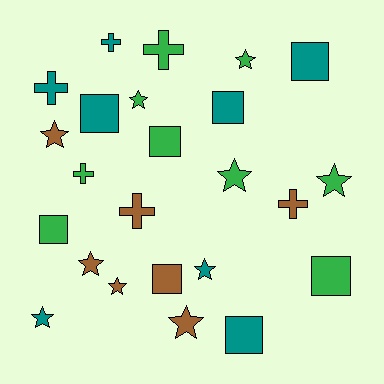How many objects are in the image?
There are 24 objects.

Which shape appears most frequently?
Star, with 10 objects.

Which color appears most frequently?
Green, with 9 objects.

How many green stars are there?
There are 4 green stars.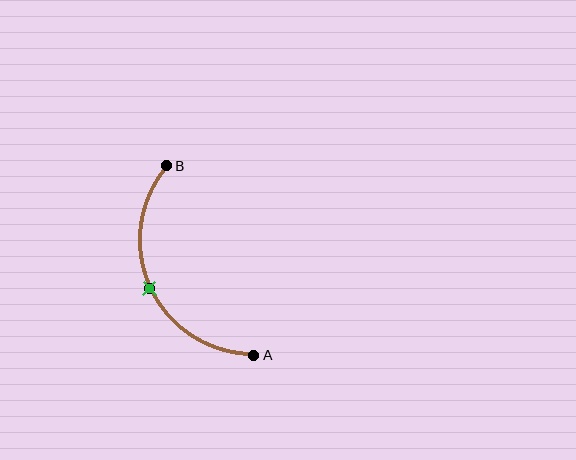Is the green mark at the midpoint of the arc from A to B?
Yes. The green mark lies on the arc at equal arc-length from both A and B — it is the arc midpoint.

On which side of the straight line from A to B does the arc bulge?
The arc bulges to the left of the straight line connecting A and B.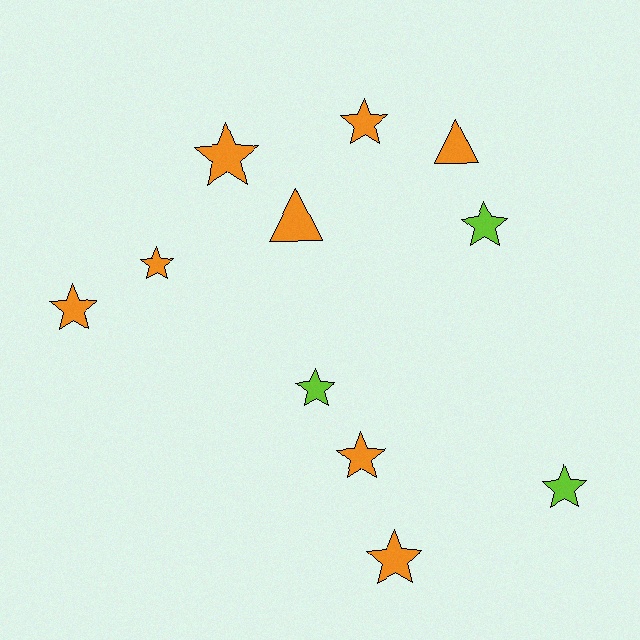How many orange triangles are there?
There are 2 orange triangles.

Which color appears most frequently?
Orange, with 8 objects.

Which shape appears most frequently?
Star, with 9 objects.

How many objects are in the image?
There are 11 objects.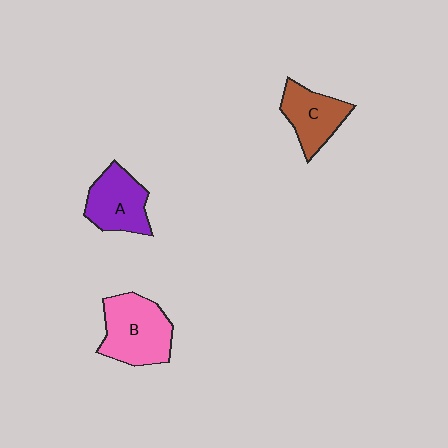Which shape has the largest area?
Shape B (pink).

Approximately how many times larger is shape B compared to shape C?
Approximately 1.4 times.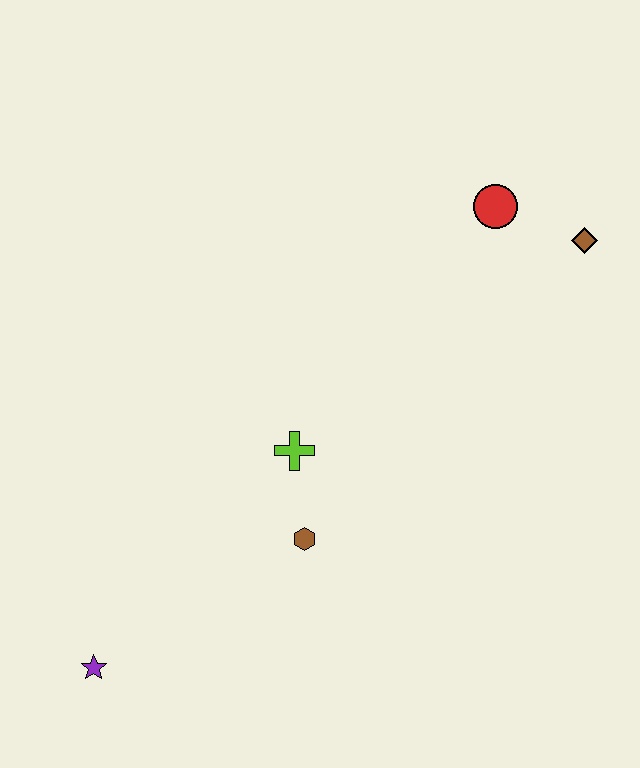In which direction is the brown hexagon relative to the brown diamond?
The brown hexagon is below the brown diamond.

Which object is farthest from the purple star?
The brown diamond is farthest from the purple star.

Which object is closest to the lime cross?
The brown hexagon is closest to the lime cross.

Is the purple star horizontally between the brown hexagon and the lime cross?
No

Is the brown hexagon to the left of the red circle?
Yes